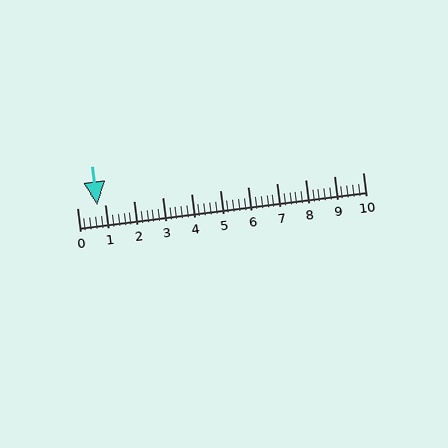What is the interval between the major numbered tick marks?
The major tick marks are spaced 1 units apart.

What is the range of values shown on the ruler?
The ruler shows values from 0 to 10.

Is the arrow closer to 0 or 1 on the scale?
The arrow is closer to 1.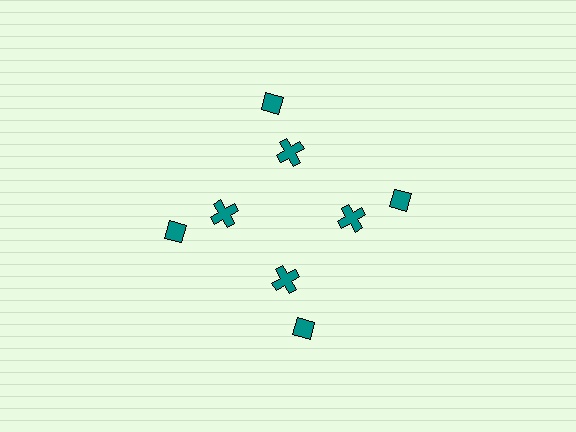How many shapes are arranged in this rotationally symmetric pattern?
There are 8 shapes, arranged in 4 groups of 2.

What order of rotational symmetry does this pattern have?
This pattern has 4-fold rotational symmetry.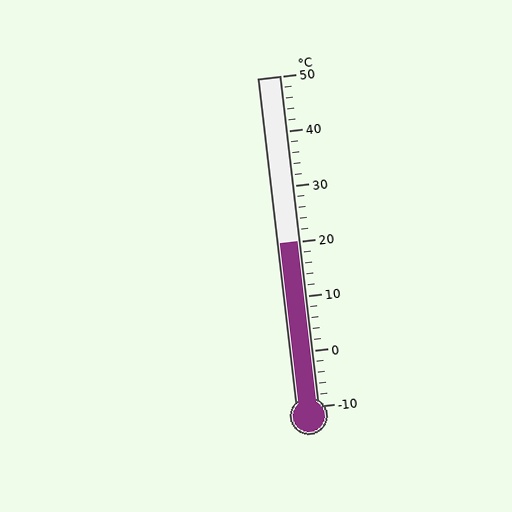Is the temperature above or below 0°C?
The temperature is above 0°C.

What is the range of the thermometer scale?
The thermometer scale ranges from -10°C to 50°C.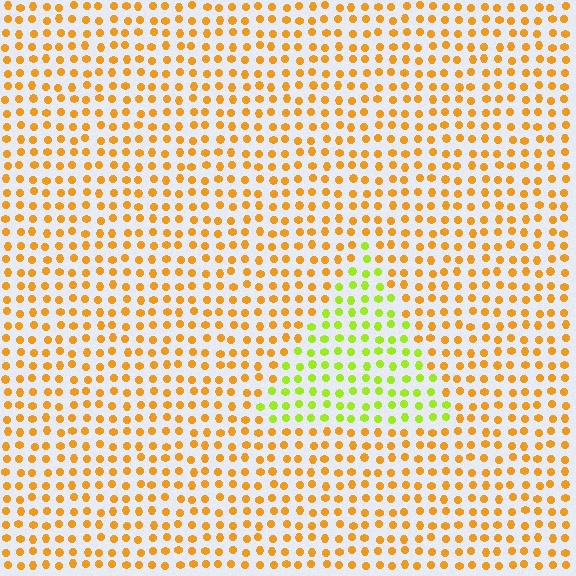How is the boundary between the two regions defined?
The boundary is defined purely by a slight shift in hue (about 48 degrees). Spacing, size, and orientation are identical on both sides.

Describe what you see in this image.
The image is filled with small orange elements in a uniform arrangement. A triangle-shaped region is visible where the elements are tinted to a slightly different hue, forming a subtle color boundary.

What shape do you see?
I see a triangle.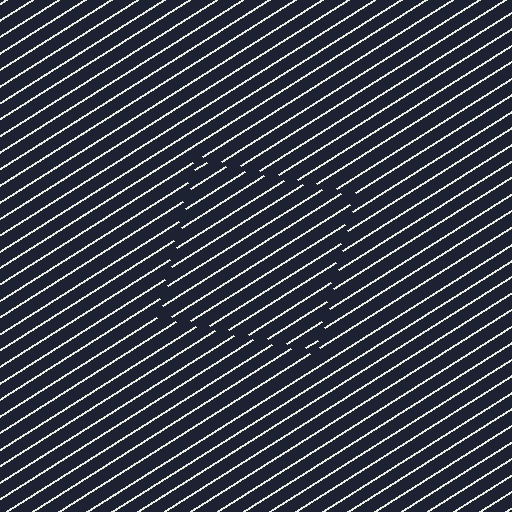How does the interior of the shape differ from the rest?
The interior of the shape contains the same grating, shifted by half a period — the contour is defined by the phase discontinuity where line-ends from the inner and outer gratings abut.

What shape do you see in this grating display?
An illusory square. The interior of the shape contains the same grating, shifted by half a period — the contour is defined by the phase discontinuity where line-ends from the inner and outer gratings abut.